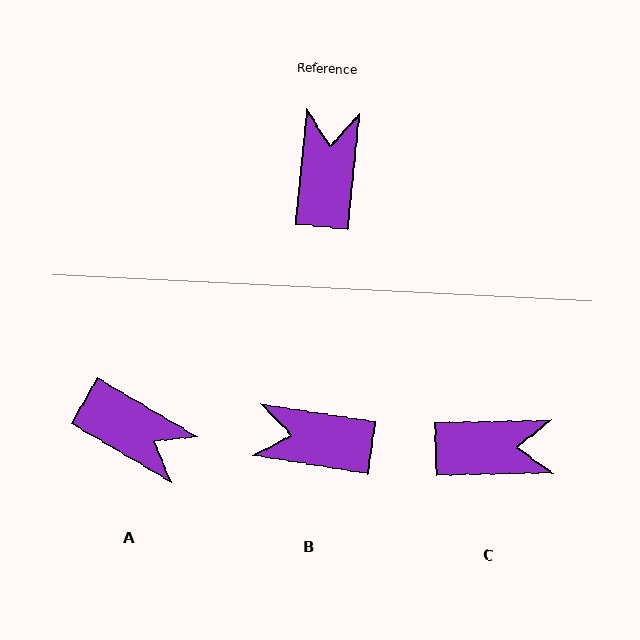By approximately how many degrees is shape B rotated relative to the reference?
Approximately 87 degrees counter-clockwise.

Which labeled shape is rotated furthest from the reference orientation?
A, about 115 degrees away.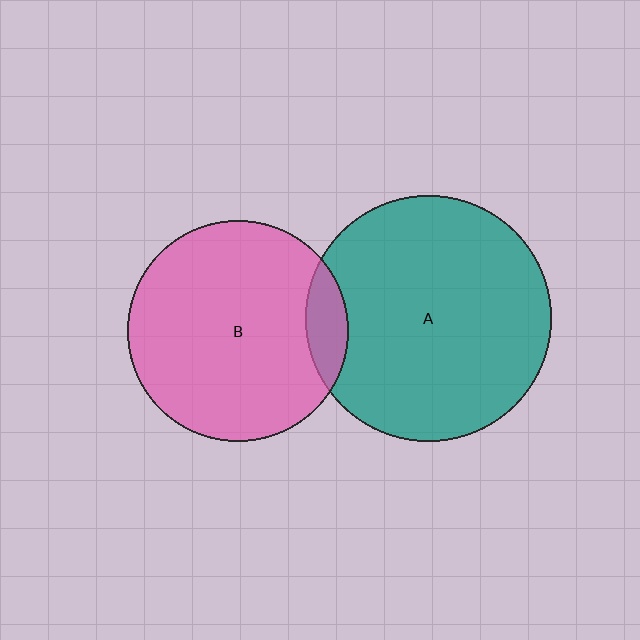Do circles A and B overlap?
Yes.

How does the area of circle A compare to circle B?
Approximately 1.2 times.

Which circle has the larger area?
Circle A (teal).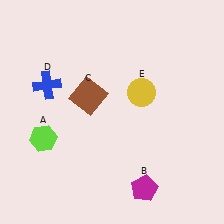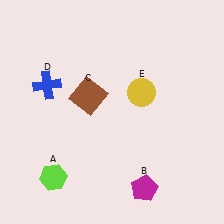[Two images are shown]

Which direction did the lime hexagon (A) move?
The lime hexagon (A) moved down.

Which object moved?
The lime hexagon (A) moved down.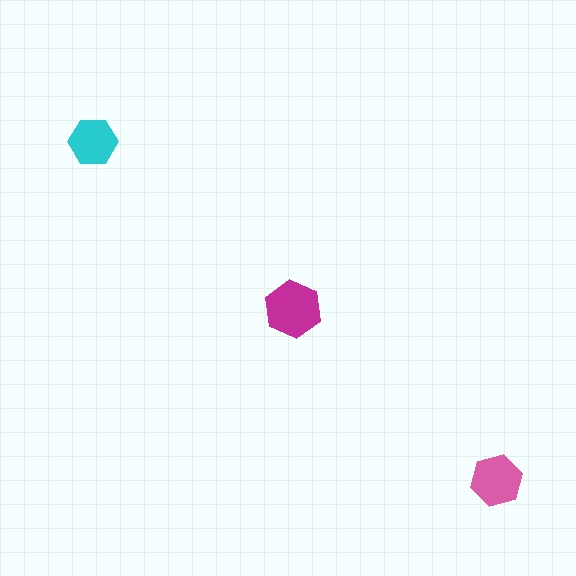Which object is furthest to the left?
The cyan hexagon is leftmost.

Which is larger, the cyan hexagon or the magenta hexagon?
The magenta one.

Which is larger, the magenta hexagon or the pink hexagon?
The magenta one.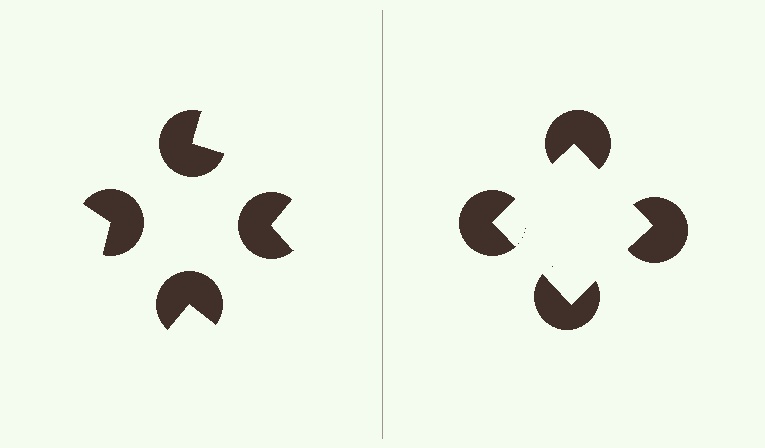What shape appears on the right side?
An illusory square.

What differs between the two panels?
The pac-man discs are positioned identically on both sides; only the wedge orientations differ. On the right they align to a square; on the left they are misaligned.